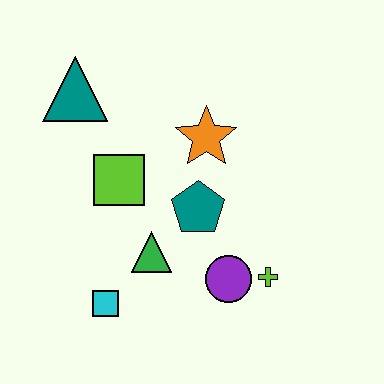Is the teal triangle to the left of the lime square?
Yes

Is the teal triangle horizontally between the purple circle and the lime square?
No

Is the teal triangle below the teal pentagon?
No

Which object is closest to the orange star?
The teal pentagon is closest to the orange star.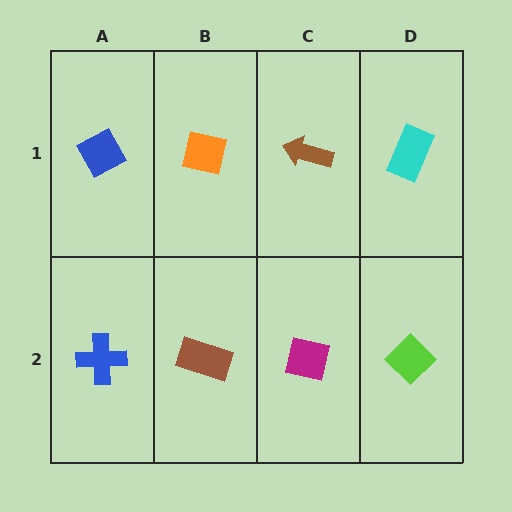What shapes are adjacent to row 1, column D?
A lime diamond (row 2, column D), a brown arrow (row 1, column C).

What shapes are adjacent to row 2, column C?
A brown arrow (row 1, column C), a brown rectangle (row 2, column B), a lime diamond (row 2, column D).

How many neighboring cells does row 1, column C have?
3.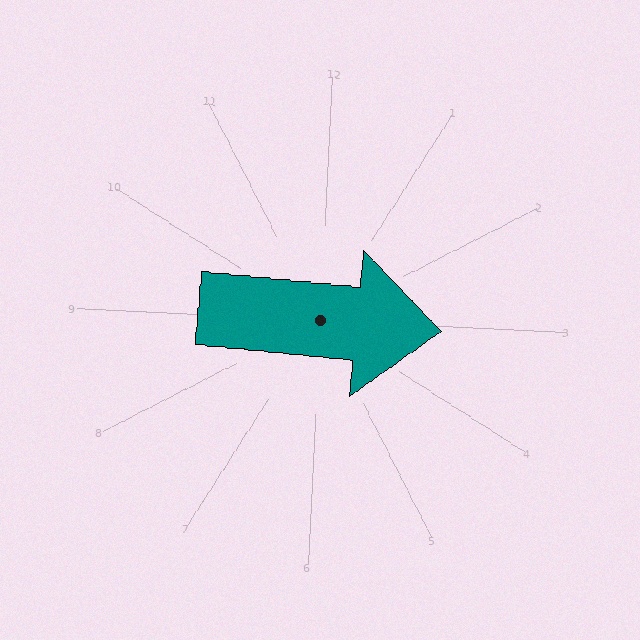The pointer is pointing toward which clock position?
Roughly 3 o'clock.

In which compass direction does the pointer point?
East.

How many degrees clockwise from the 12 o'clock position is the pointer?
Approximately 93 degrees.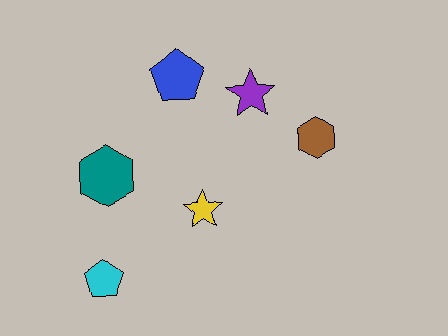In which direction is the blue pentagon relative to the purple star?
The blue pentagon is to the left of the purple star.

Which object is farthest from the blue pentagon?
The cyan pentagon is farthest from the blue pentagon.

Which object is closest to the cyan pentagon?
The teal hexagon is closest to the cyan pentagon.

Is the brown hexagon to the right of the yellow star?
Yes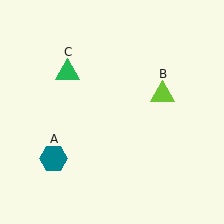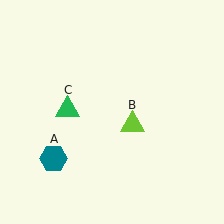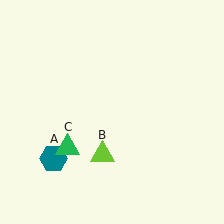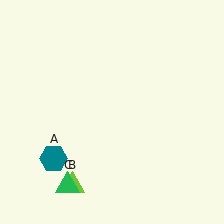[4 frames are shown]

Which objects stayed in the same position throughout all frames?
Teal hexagon (object A) remained stationary.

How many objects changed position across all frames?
2 objects changed position: lime triangle (object B), green triangle (object C).